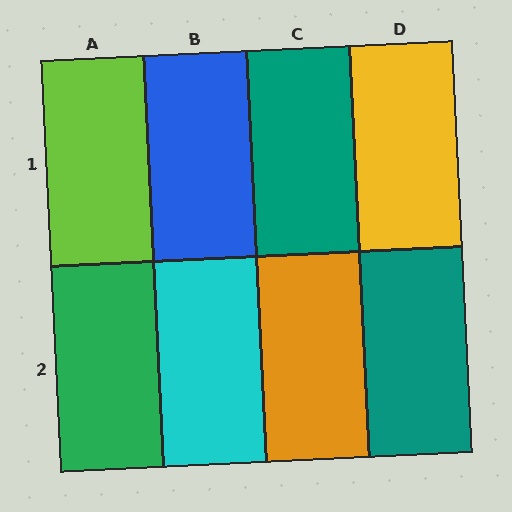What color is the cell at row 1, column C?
Teal.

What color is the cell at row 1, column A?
Lime.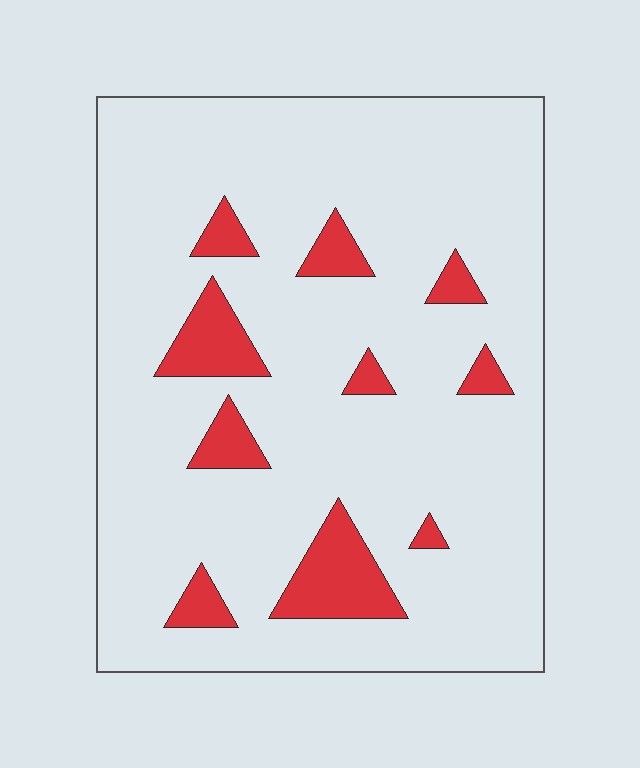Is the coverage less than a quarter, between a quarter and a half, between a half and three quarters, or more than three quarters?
Less than a quarter.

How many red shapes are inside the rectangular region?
10.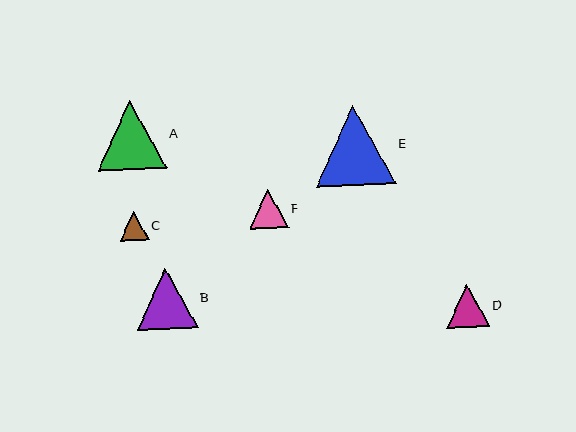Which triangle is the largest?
Triangle E is the largest with a size of approximately 80 pixels.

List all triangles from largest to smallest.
From largest to smallest: E, A, B, D, F, C.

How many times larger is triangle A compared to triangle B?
Triangle A is approximately 1.1 times the size of triangle B.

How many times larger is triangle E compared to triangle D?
Triangle E is approximately 1.8 times the size of triangle D.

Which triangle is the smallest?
Triangle C is the smallest with a size of approximately 29 pixels.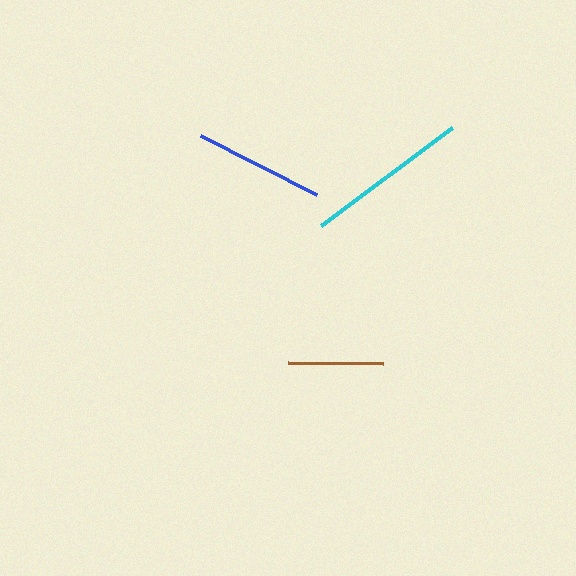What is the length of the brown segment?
The brown segment is approximately 95 pixels long.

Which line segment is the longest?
The cyan line is the longest at approximately 164 pixels.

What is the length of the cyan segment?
The cyan segment is approximately 164 pixels long.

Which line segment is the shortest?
The brown line is the shortest at approximately 95 pixels.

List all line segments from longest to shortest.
From longest to shortest: cyan, blue, brown.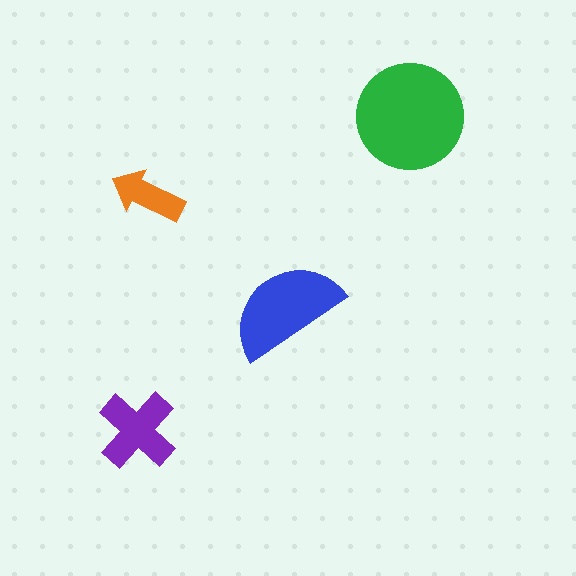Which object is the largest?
The green circle.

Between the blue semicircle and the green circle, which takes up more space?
The green circle.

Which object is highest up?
The green circle is topmost.